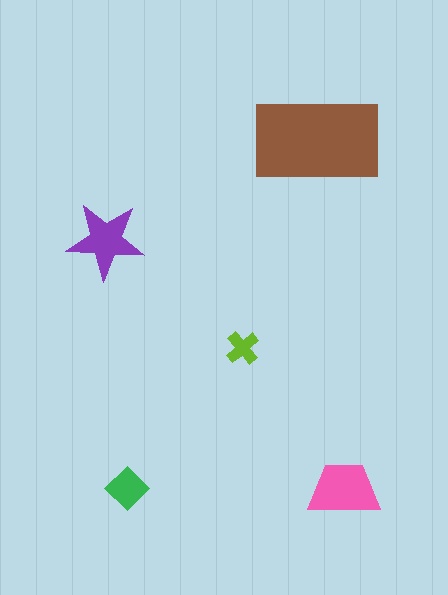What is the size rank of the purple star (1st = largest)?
3rd.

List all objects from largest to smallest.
The brown rectangle, the pink trapezoid, the purple star, the green diamond, the lime cross.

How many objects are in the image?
There are 5 objects in the image.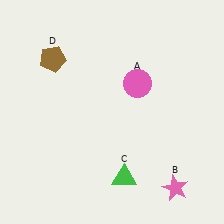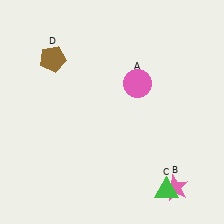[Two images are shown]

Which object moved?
The green triangle (C) moved right.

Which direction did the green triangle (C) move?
The green triangle (C) moved right.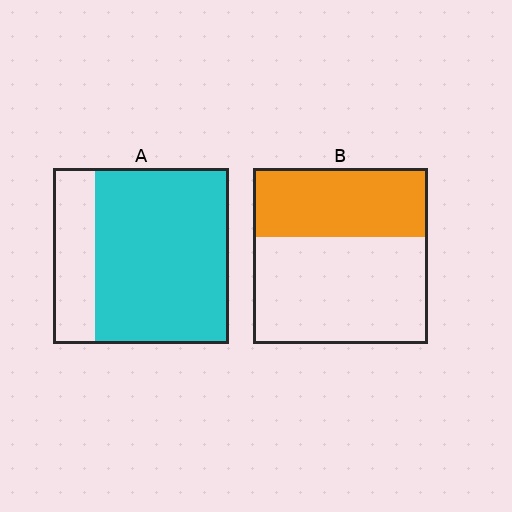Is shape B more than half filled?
No.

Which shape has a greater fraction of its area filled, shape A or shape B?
Shape A.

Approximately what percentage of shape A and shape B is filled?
A is approximately 75% and B is approximately 40%.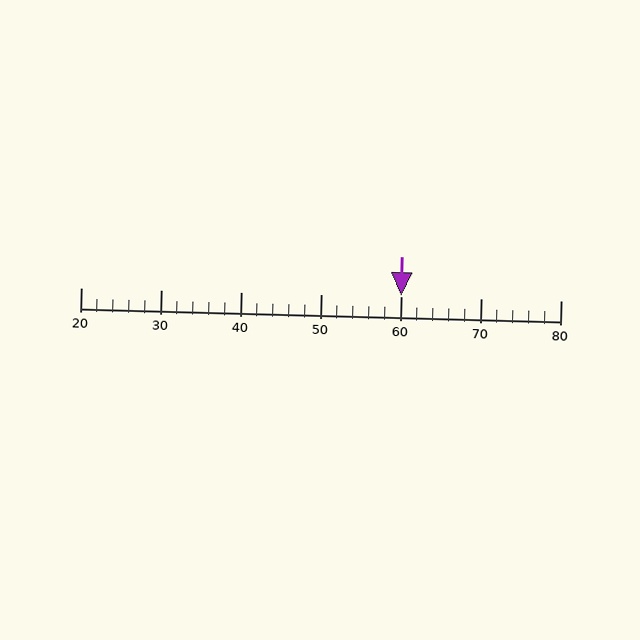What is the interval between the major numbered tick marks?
The major tick marks are spaced 10 units apart.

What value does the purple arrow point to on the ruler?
The purple arrow points to approximately 60.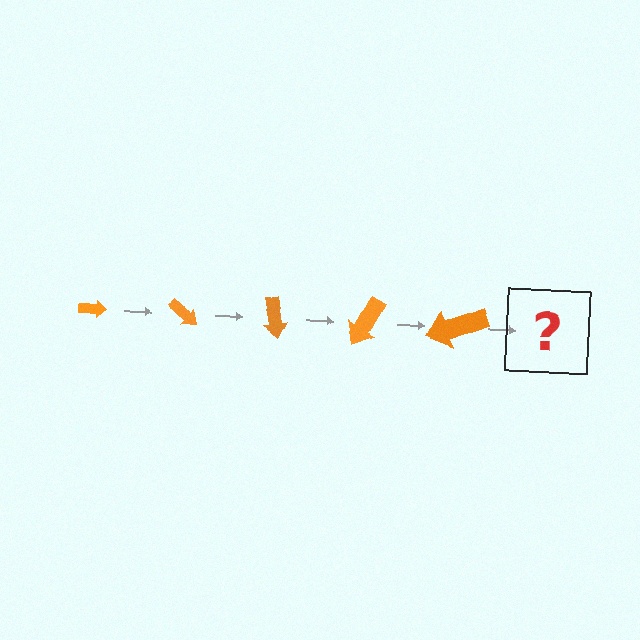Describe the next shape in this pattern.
It should be an arrow, larger than the previous one and rotated 200 degrees from the start.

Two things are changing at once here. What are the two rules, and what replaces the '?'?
The two rules are that the arrow grows larger each step and it rotates 40 degrees each step. The '?' should be an arrow, larger than the previous one and rotated 200 degrees from the start.